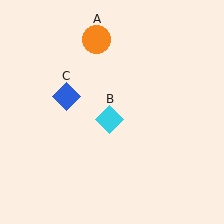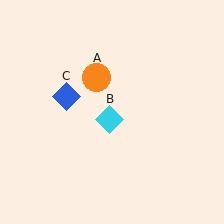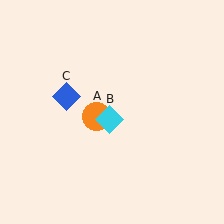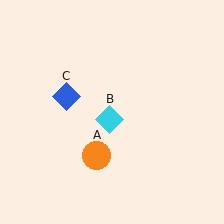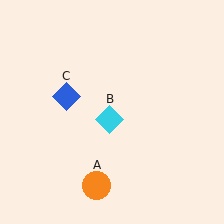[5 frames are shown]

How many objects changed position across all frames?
1 object changed position: orange circle (object A).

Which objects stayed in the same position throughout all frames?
Cyan diamond (object B) and blue diamond (object C) remained stationary.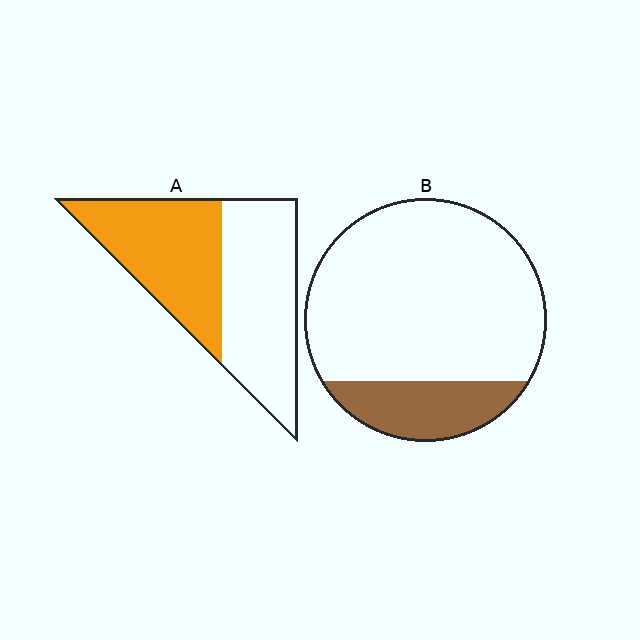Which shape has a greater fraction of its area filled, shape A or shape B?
Shape A.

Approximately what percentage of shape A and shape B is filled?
A is approximately 45% and B is approximately 20%.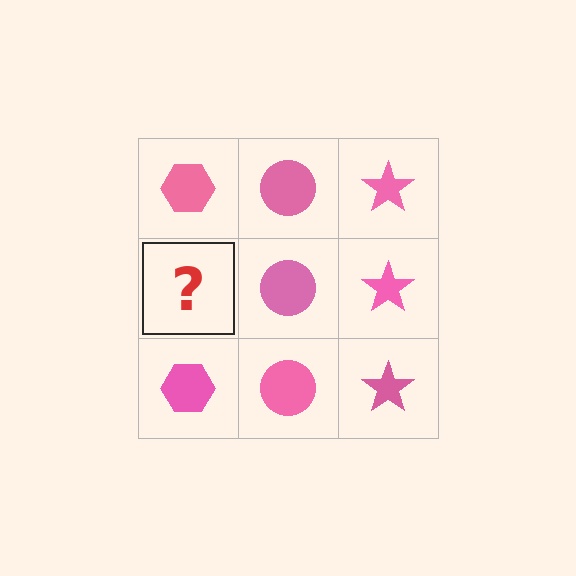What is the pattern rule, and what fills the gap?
The rule is that each column has a consistent shape. The gap should be filled with a pink hexagon.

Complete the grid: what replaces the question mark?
The question mark should be replaced with a pink hexagon.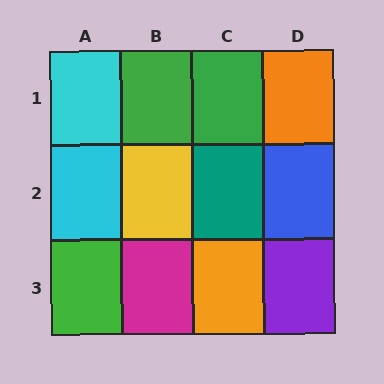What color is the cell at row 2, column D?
Blue.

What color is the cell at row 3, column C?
Orange.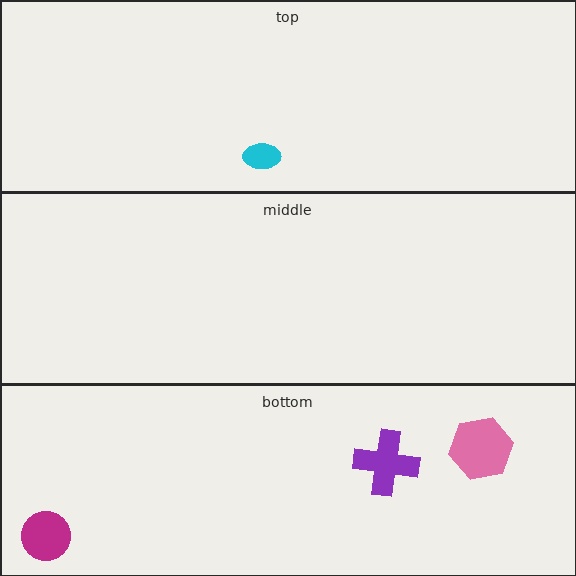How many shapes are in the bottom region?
3.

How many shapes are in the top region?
1.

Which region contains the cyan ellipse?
The top region.